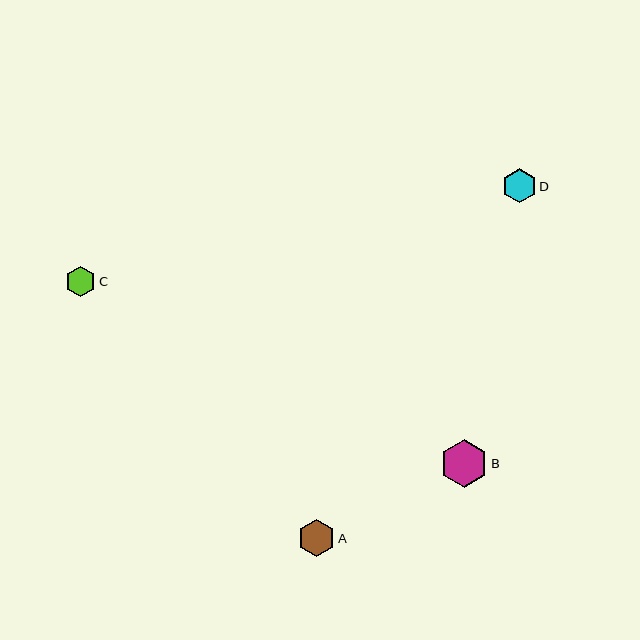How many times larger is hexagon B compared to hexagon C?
Hexagon B is approximately 1.6 times the size of hexagon C.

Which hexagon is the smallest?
Hexagon C is the smallest with a size of approximately 31 pixels.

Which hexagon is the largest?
Hexagon B is the largest with a size of approximately 48 pixels.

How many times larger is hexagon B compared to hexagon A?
Hexagon B is approximately 1.3 times the size of hexagon A.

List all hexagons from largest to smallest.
From largest to smallest: B, A, D, C.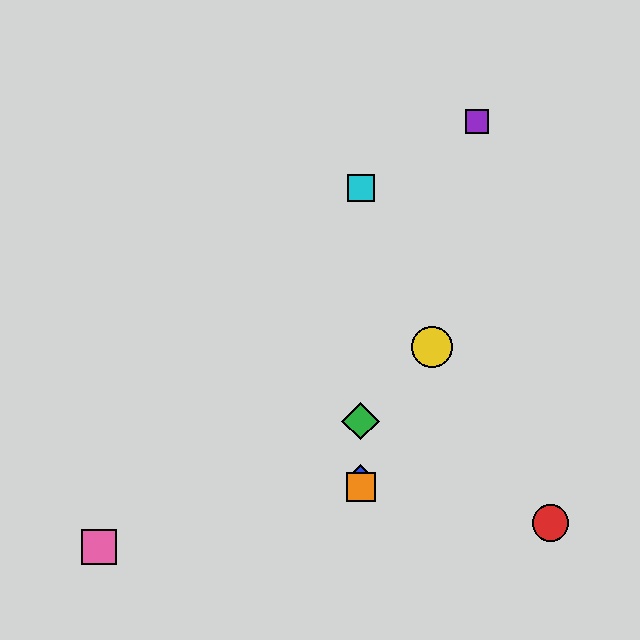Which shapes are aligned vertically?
The blue diamond, the green diamond, the orange square, the cyan square are aligned vertically.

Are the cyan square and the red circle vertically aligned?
No, the cyan square is at x≈361 and the red circle is at x≈550.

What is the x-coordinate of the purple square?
The purple square is at x≈477.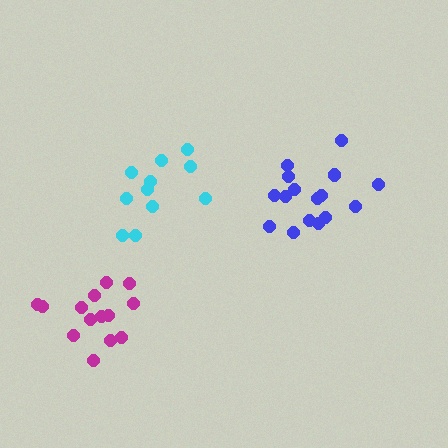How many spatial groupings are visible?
There are 3 spatial groupings.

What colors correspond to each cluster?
The clusters are colored: cyan, blue, magenta.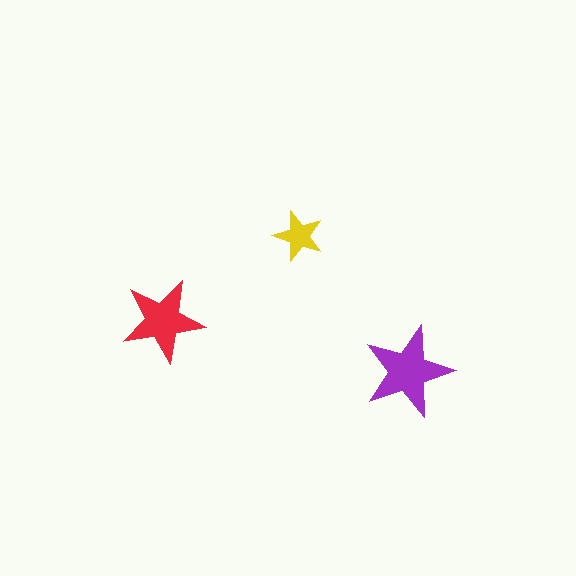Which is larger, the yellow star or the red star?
The red one.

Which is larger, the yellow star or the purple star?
The purple one.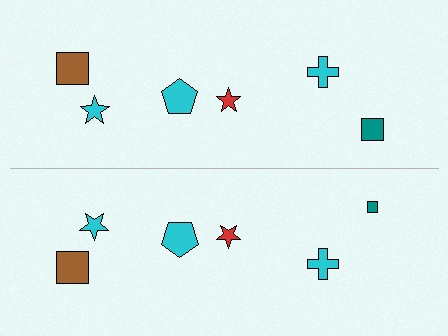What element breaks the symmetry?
The teal square on the bottom side has a different size than its mirror counterpart.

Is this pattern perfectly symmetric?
No, the pattern is not perfectly symmetric. The teal square on the bottom side has a different size than its mirror counterpart.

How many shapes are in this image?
There are 12 shapes in this image.